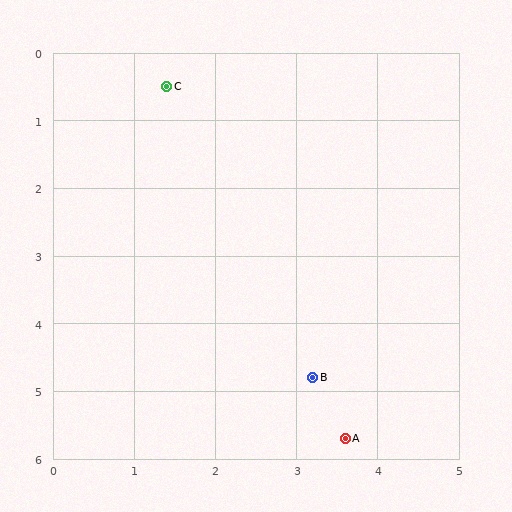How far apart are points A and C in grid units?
Points A and C are about 5.6 grid units apart.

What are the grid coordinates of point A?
Point A is at approximately (3.6, 5.7).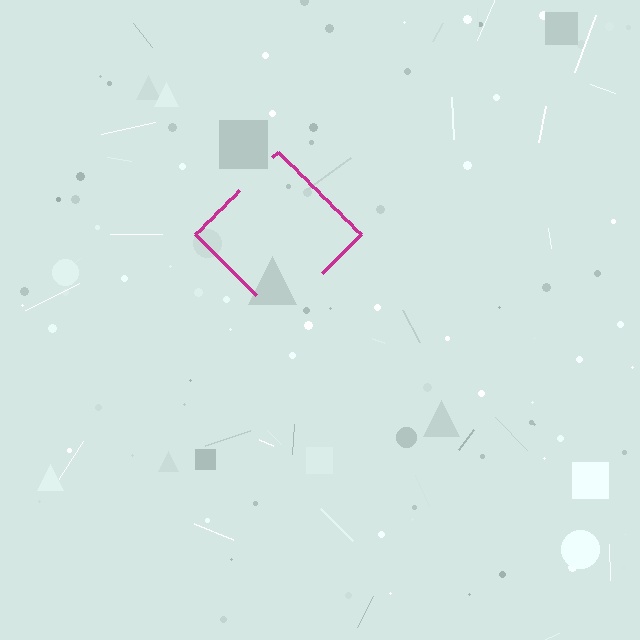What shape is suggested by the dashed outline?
The dashed outline suggests a diamond.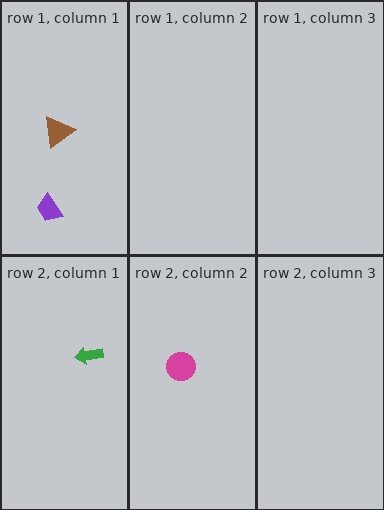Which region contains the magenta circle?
The row 2, column 2 region.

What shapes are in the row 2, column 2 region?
The magenta circle.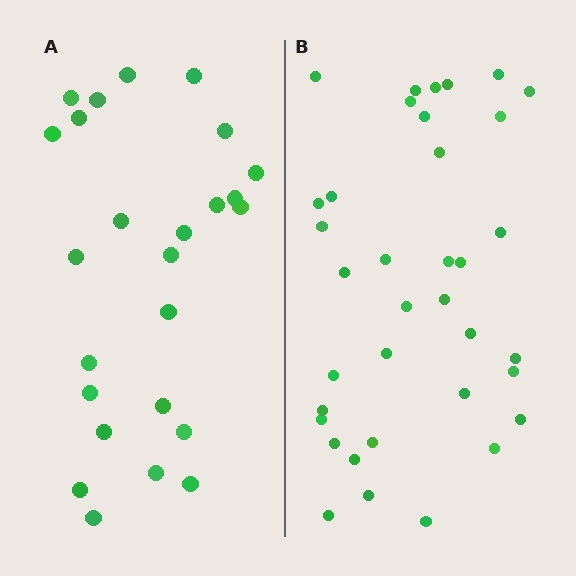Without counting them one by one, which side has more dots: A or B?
Region B (the right region) has more dots.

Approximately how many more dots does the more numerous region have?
Region B has roughly 12 or so more dots than region A.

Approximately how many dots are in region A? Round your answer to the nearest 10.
About 20 dots. (The exact count is 25, which rounds to 20.)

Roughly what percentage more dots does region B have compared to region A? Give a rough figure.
About 45% more.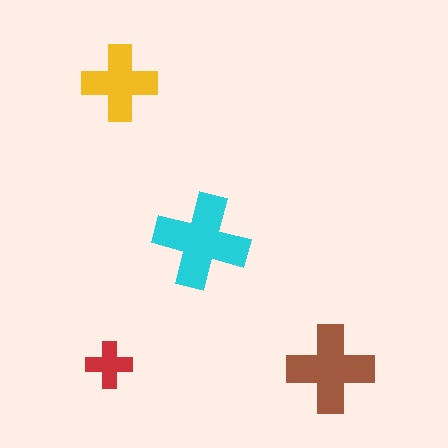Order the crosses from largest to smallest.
the cyan one, the brown one, the yellow one, the red one.